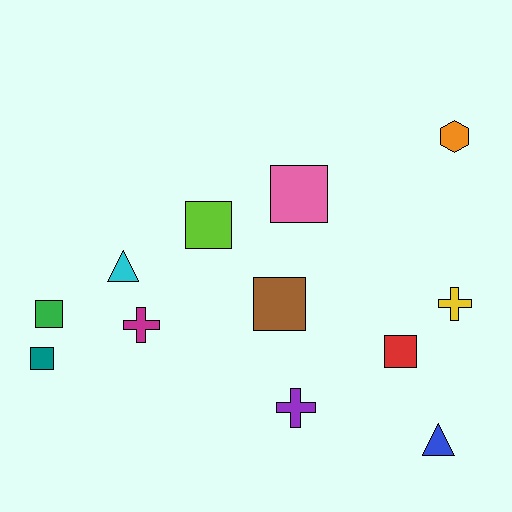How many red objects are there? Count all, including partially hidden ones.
There is 1 red object.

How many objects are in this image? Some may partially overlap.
There are 12 objects.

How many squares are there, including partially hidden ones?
There are 6 squares.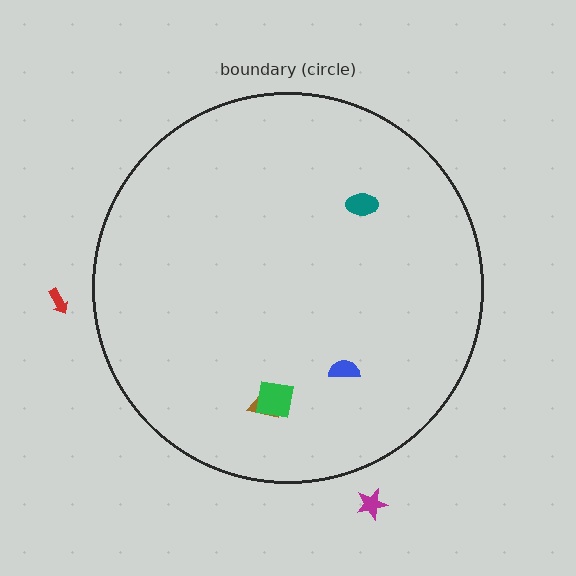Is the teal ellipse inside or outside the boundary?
Inside.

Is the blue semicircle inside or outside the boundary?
Inside.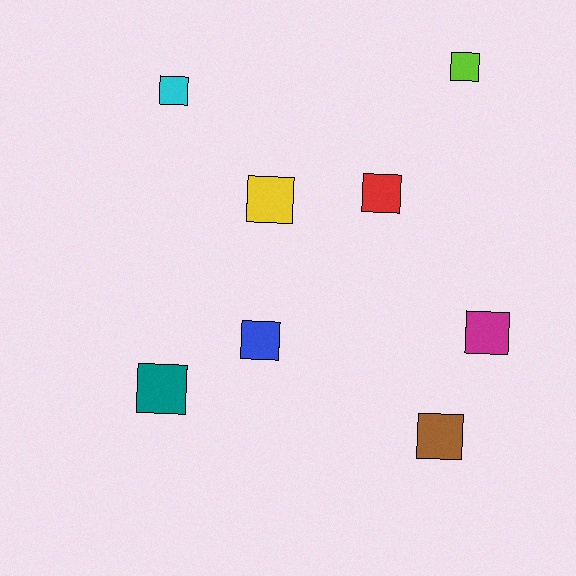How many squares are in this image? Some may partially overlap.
There are 8 squares.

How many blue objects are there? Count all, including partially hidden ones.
There is 1 blue object.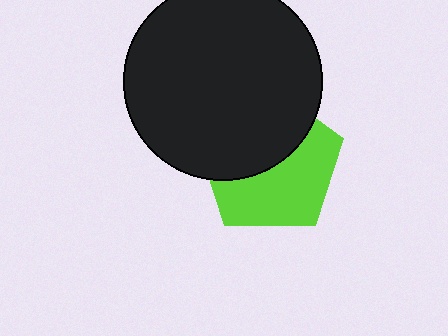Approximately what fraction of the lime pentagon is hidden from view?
Roughly 48% of the lime pentagon is hidden behind the black circle.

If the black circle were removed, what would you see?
You would see the complete lime pentagon.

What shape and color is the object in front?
The object in front is a black circle.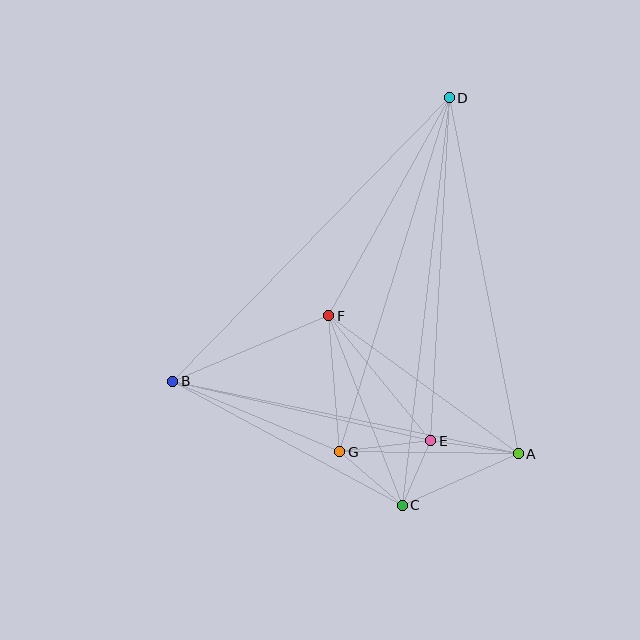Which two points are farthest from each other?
Points C and D are farthest from each other.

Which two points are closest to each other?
Points C and E are closest to each other.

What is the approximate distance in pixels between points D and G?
The distance between D and G is approximately 371 pixels.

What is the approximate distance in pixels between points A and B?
The distance between A and B is approximately 353 pixels.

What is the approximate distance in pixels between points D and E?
The distance between D and E is approximately 343 pixels.